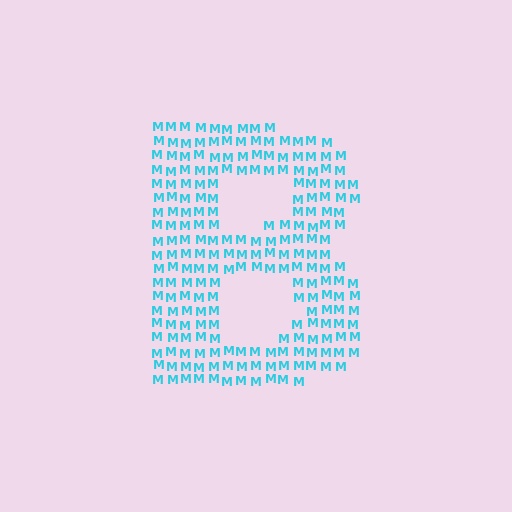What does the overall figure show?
The overall figure shows the letter B.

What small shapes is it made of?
It is made of small letter M's.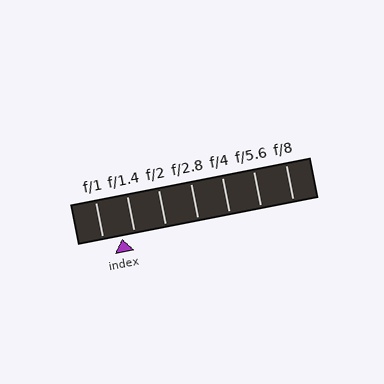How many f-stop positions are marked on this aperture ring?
There are 7 f-stop positions marked.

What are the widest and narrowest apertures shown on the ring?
The widest aperture shown is f/1 and the narrowest is f/8.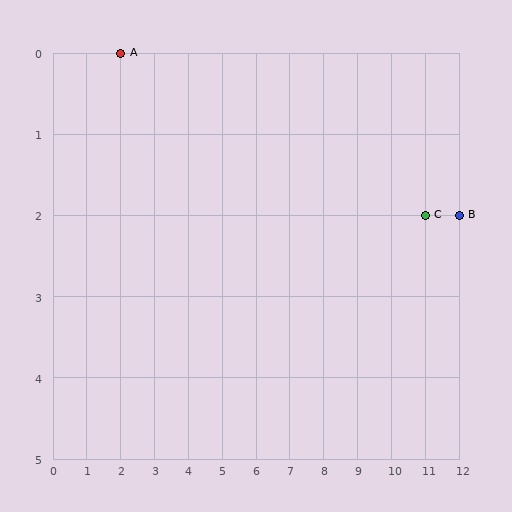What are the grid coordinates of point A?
Point A is at grid coordinates (2, 0).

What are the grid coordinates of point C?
Point C is at grid coordinates (11, 2).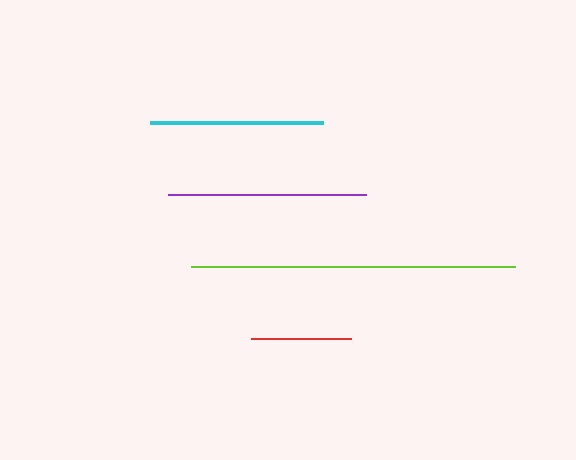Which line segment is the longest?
The lime line is the longest at approximately 324 pixels.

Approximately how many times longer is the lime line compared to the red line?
The lime line is approximately 3.2 times the length of the red line.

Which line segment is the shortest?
The red line is the shortest at approximately 100 pixels.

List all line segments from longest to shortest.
From longest to shortest: lime, purple, cyan, red.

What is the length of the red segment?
The red segment is approximately 100 pixels long.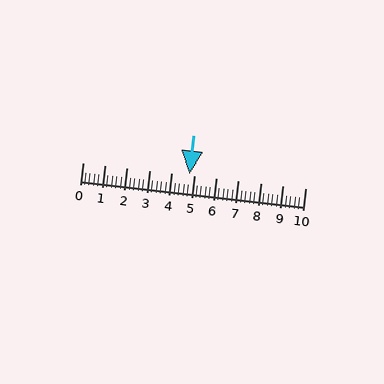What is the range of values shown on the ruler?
The ruler shows values from 0 to 10.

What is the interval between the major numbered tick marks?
The major tick marks are spaced 1 units apart.